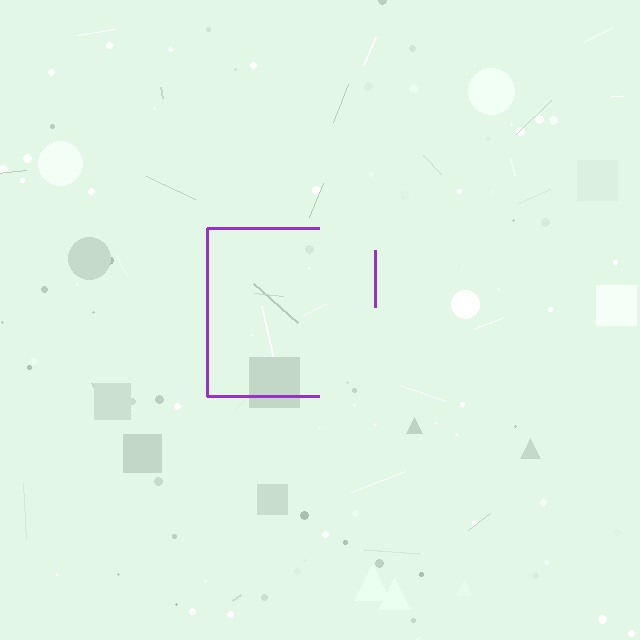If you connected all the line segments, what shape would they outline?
They would outline a square.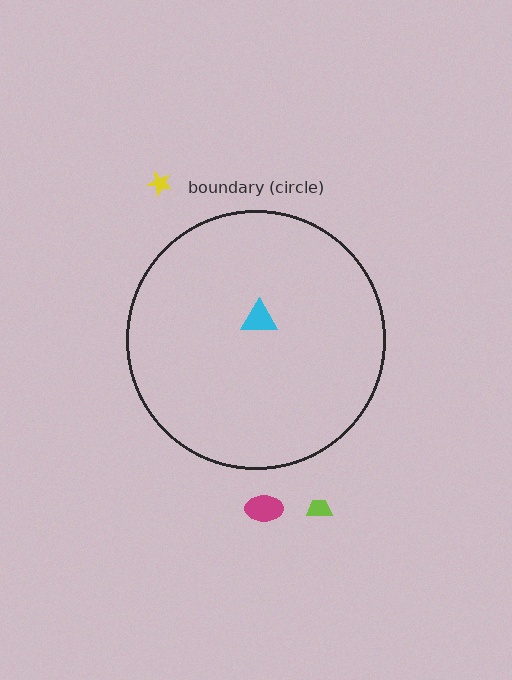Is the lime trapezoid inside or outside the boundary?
Outside.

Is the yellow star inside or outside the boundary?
Outside.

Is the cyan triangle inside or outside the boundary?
Inside.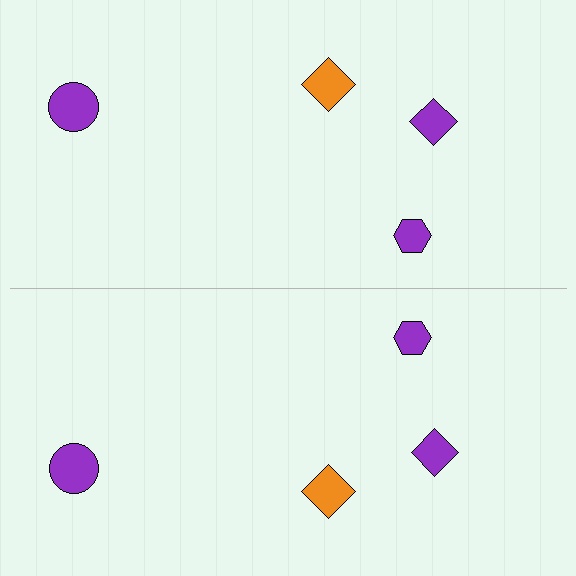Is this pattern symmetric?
Yes, this pattern has bilateral (reflection) symmetry.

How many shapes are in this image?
There are 8 shapes in this image.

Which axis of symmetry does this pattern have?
The pattern has a horizontal axis of symmetry running through the center of the image.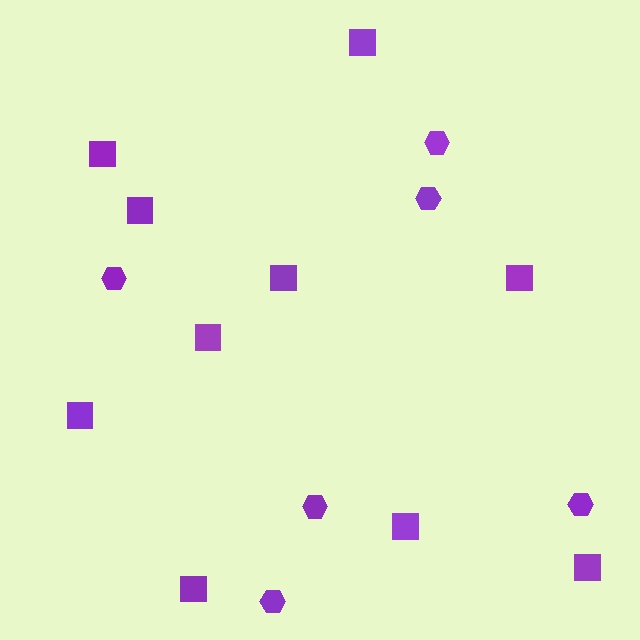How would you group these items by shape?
There are 2 groups: one group of hexagons (6) and one group of squares (10).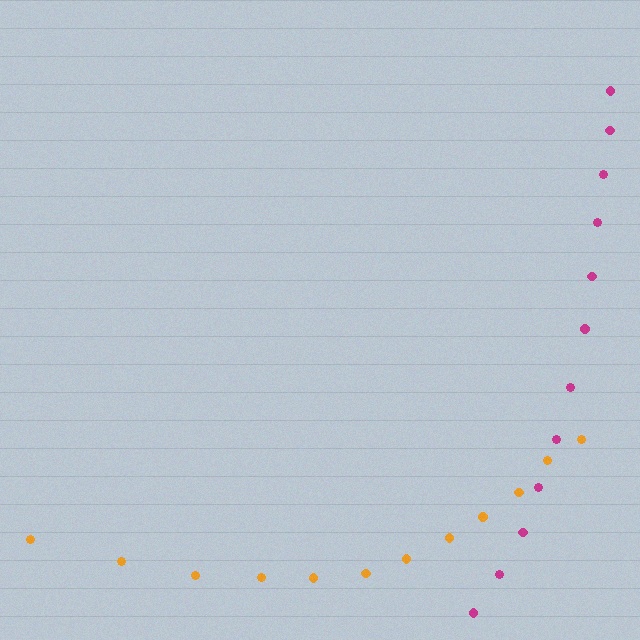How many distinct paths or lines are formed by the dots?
There are 2 distinct paths.